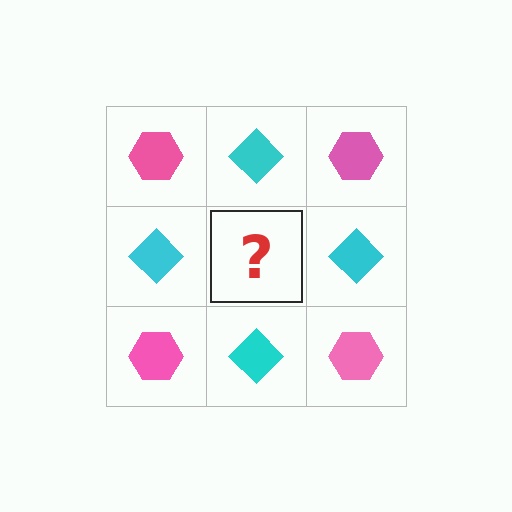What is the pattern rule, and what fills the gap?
The rule is that it alternates pink hexagon and cyan diamond in a checkerboard pattern. The gap should be filled with a pink hexagon.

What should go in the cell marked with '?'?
The missing cell should contain a pink hexagon.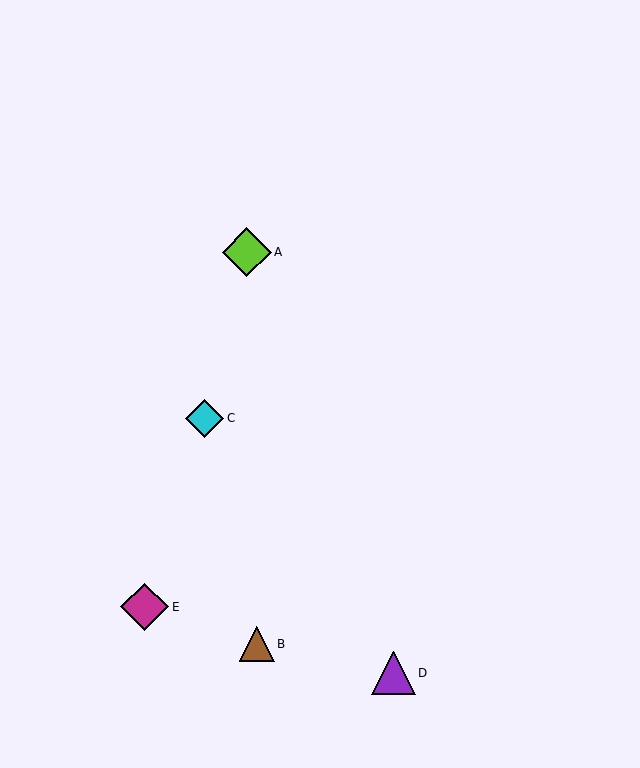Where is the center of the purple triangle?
The center of the purple triangle is at (394, 673).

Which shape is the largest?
The lime diamond (labeled A) is the largest.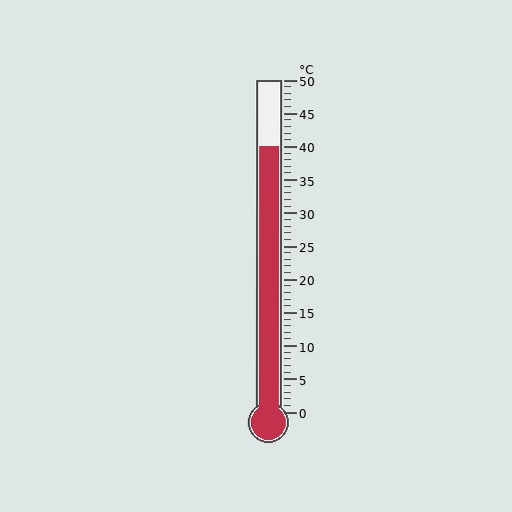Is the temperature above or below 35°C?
The temperature is above 35°C.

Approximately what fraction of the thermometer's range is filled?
The thermometer is filled to approximately 80% of its range.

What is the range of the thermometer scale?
The thermometer scale ranges from 0°C to 50°C.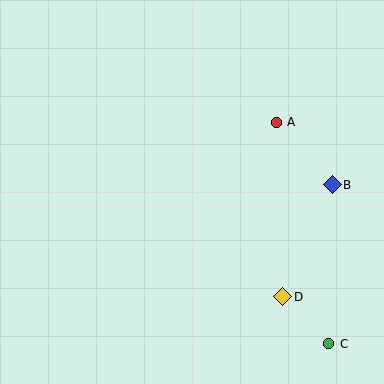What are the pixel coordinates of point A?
Point A is at (276, 122).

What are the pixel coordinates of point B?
Point B is at (332, 185).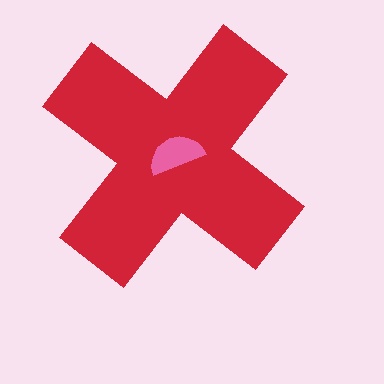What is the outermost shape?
The red cross.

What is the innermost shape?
The pink semicircle.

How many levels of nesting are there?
2.